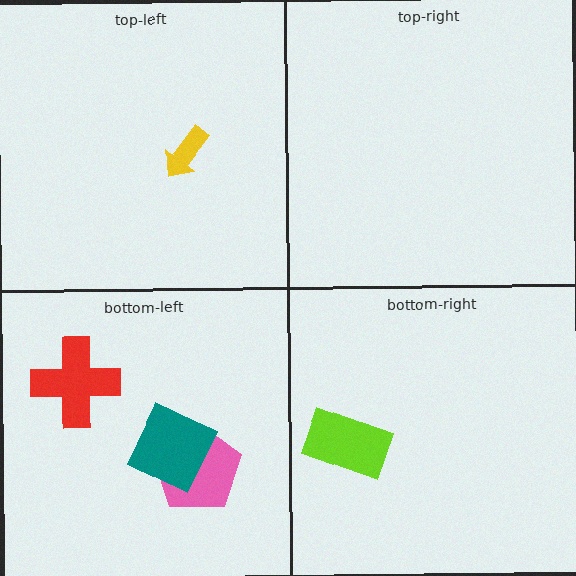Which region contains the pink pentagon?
The bottom-left region.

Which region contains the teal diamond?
The bottom-left region.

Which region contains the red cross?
The bottom-left region.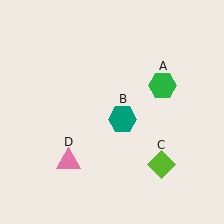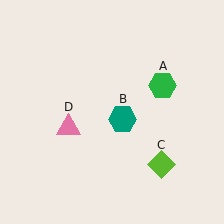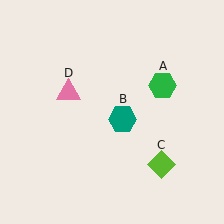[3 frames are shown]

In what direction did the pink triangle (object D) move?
The pink triangle (object D) moved up.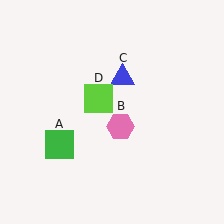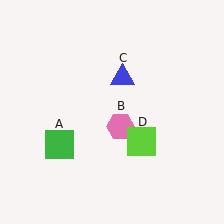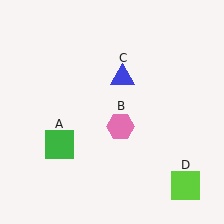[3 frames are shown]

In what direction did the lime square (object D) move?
The lime square (object D) moved down and to the right.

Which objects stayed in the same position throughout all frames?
Green square (object A) and pink hexagon (object B) and blue triangle (object C) remained stationary.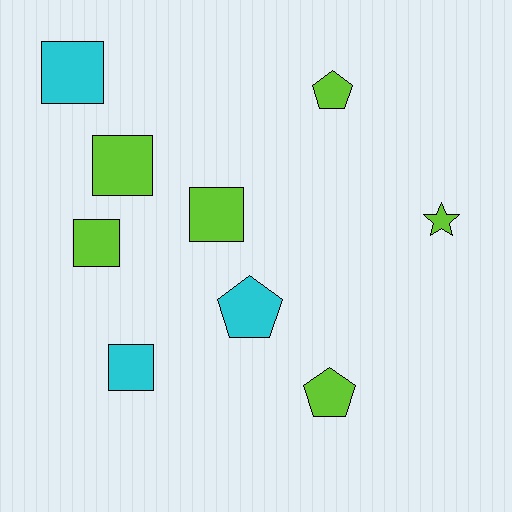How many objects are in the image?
There are 9 objects.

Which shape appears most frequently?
Square, with 5 objects.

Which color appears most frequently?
Lime, with 6 objects.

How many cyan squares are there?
There are 2 cyan squares.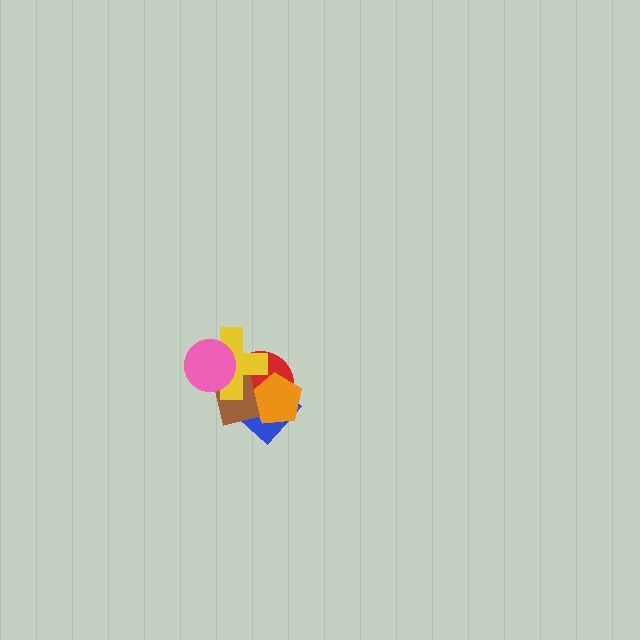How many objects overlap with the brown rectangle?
5 objects overlap with the brown rectangle.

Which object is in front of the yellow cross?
The pink circle is in front of the yellow cross.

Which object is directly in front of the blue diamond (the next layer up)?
The red circle is directly in front of the blue diamond.